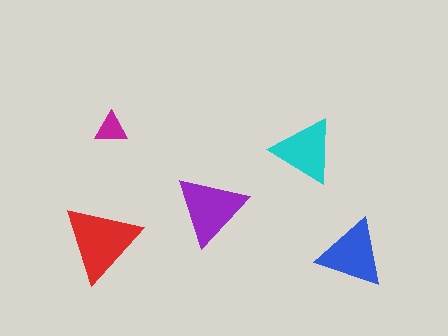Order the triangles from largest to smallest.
the red one, the purple one, the blue one, the cyan one, the magenta one.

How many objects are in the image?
There are 5 objects in the image.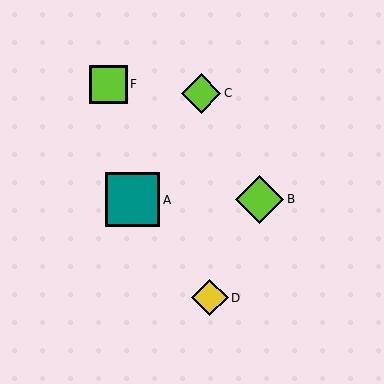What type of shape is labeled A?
Shape A is a teal square.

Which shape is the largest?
The teal square (labeled A) is the largest.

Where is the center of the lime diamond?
The center of the lime diamond is at (259, 199).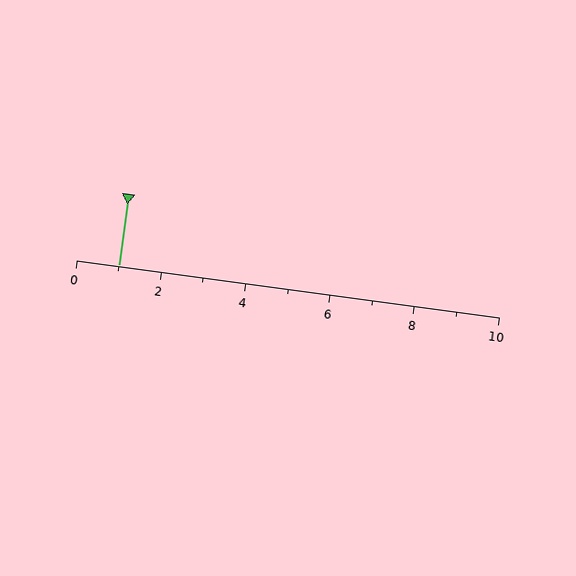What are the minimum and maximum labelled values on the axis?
The axis runs from 0 to 10.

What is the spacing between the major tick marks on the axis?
The major ticks are spaced 2 apart.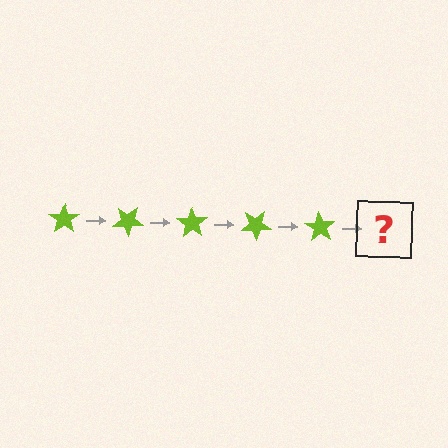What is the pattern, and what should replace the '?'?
The pattern is that the star rotates 35 degrees each step. The '?' should be a lime star rotated 175 degrees.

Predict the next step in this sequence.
The next step is a lime star rotated 175 degrees.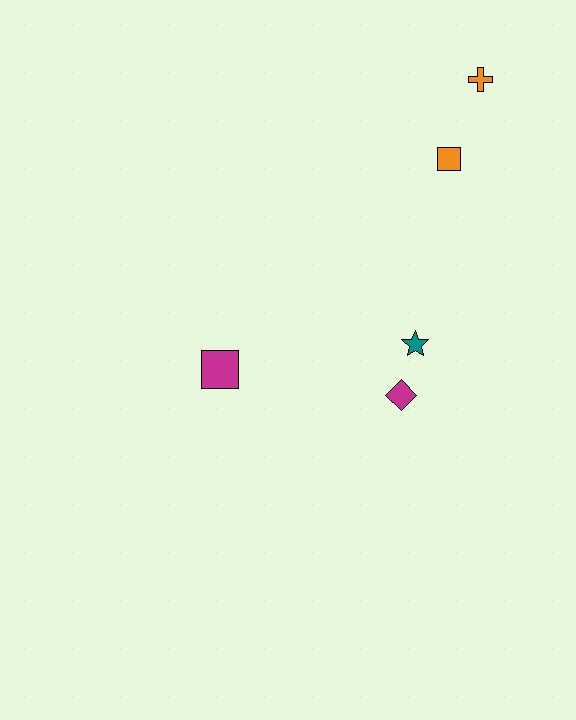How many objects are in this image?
There are 5 objects.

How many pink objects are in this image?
There are no pink objects.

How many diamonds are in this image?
There is 1 diamond.